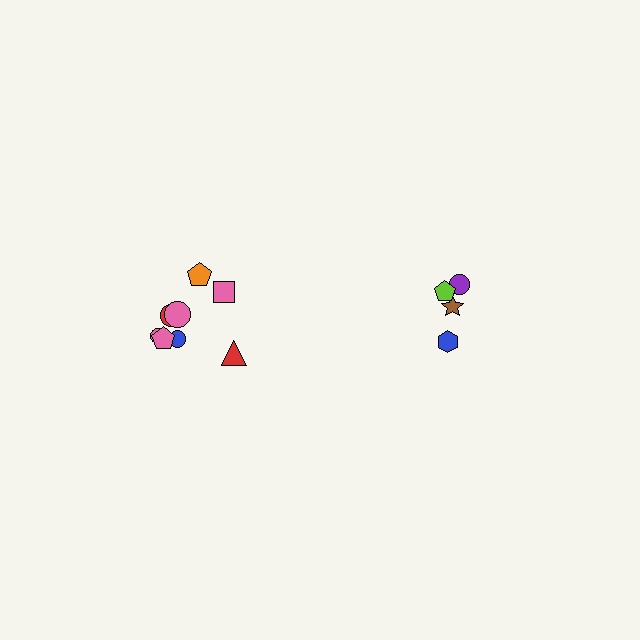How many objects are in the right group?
There are 4 objects.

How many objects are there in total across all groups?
There are 12 objects.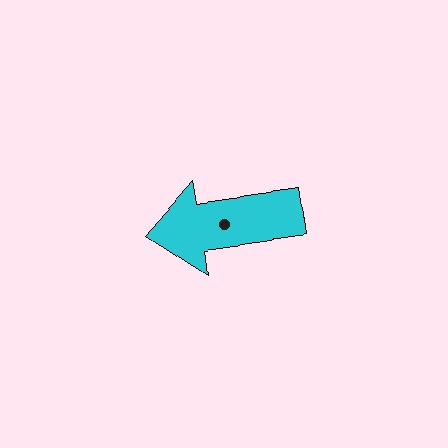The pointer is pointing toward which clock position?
Roughly 9 o'clock.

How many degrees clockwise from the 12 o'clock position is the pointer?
Approximately 262 degrees.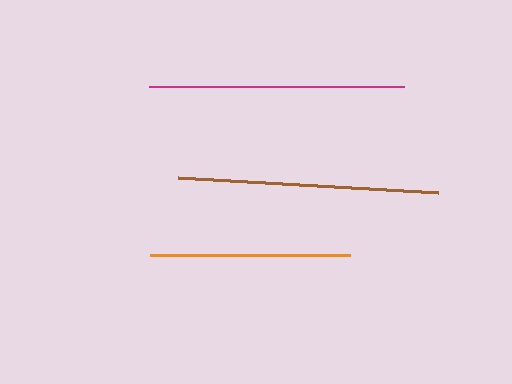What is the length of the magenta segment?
The magenta segment is approximately 255 pixels long.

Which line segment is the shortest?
The orange line is the shortest at approximately 200 pixels.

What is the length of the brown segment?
The brown segment is approximately 261 pixels long.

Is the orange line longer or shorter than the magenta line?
The magenta line is longer than the orange line.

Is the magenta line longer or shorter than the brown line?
The brown line is longer than the magenta line.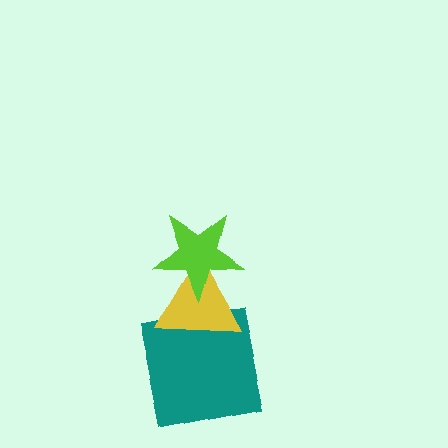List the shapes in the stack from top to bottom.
From top to bottom: the lime star, the yellow triangle, the teal square.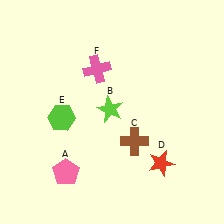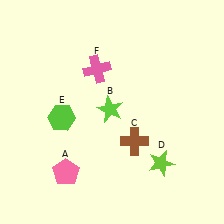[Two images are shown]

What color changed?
The star (D) changed from red in Image 1 to lime in Image 2.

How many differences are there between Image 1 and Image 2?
There is 1 difference between the two images.